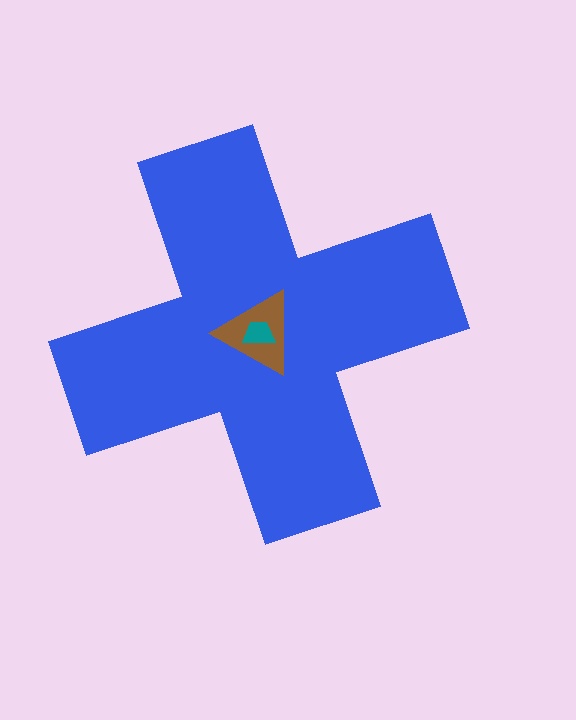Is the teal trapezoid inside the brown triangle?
Yes.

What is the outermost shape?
The blue cross.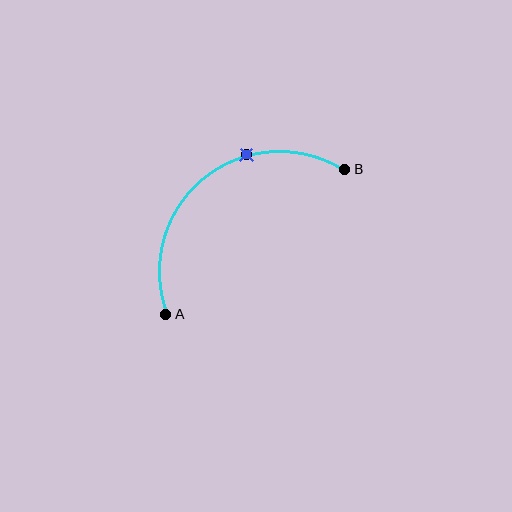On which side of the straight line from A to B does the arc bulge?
The arc bulges above and to the left of the straight line connecting A and B.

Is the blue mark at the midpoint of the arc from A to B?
No. The blue mark lies on the arc but is closer to endpoint B. The arc midpoint would be at the point on the curve equidistant along the arc from both A and B.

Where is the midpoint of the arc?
The arc midpoint is the point on the curve farthest from the straight line joining A and B. It sits above and to the left of that line.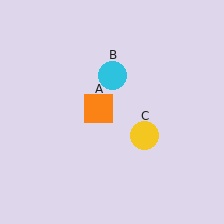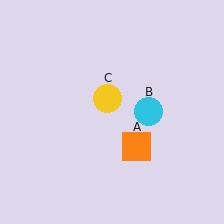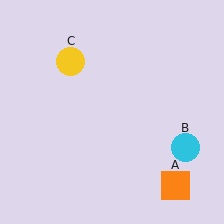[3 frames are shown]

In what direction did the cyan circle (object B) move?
The cyan circle (object B) moved down and to the right.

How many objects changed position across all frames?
3 objects changed position: orange square (object A), cyan circle (object B), yellow circle (object C).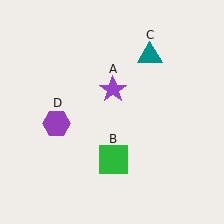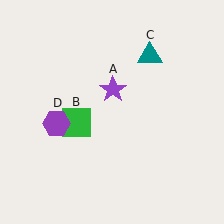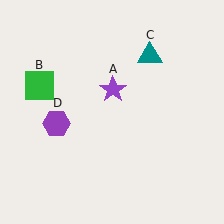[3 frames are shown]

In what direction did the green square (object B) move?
The green square (object B) moved up and to the left.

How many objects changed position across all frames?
1 object changed position: green square (object B).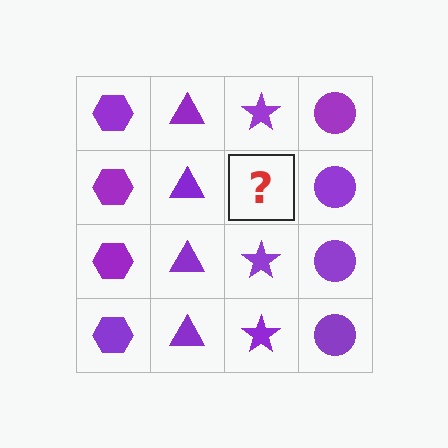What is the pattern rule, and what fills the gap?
The rule is that each column has a consistent shape. The gap should be filled with a purple star.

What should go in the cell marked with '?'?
The missing cell should contain a purple star.